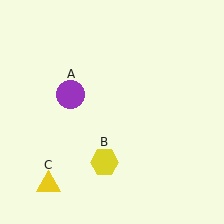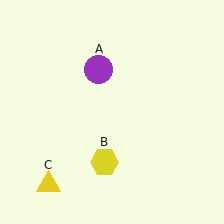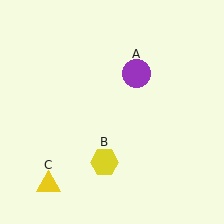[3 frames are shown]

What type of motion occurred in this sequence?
The purple circle (object A) rotated clockwise around the center of the scene.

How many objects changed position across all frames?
1 object changed position: purple circle (object A).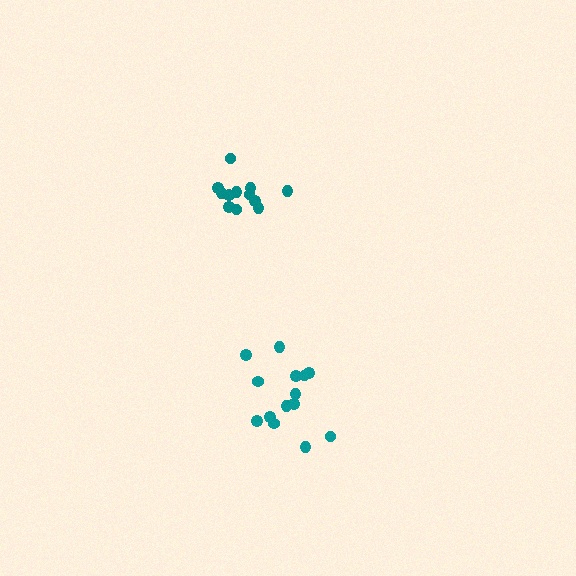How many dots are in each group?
Group 1: 14 dots, Group 2: 12 dots (26 total).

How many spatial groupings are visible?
There are 2 spatial groupings.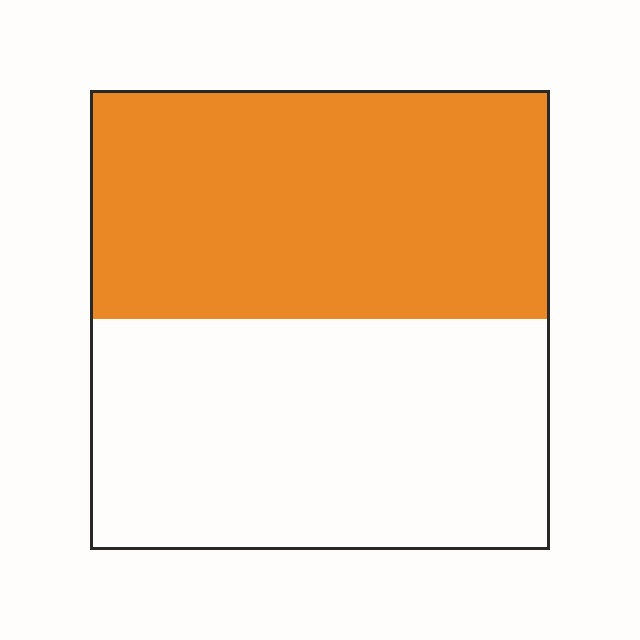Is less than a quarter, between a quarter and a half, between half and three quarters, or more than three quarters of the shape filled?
Between a quarter and a half.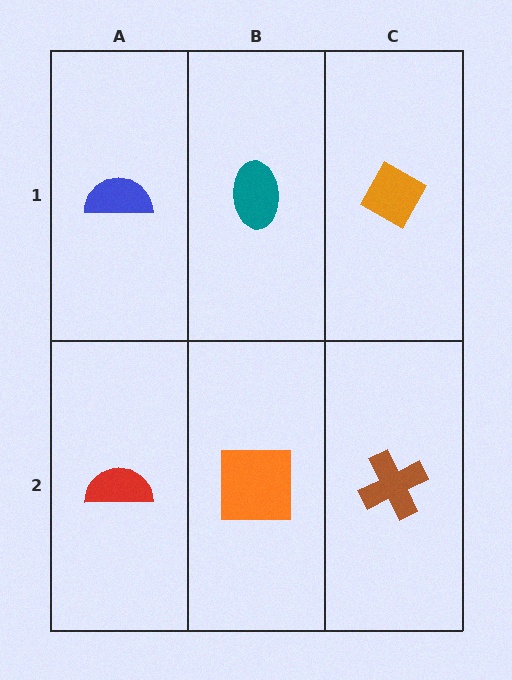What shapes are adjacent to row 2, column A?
A blue semicircle (row 1, column A), an orange square (row 2, column B).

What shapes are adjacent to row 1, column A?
A red semicircle (row 2, column A), a teal ellipse (row 1, column B).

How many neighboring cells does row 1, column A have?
2.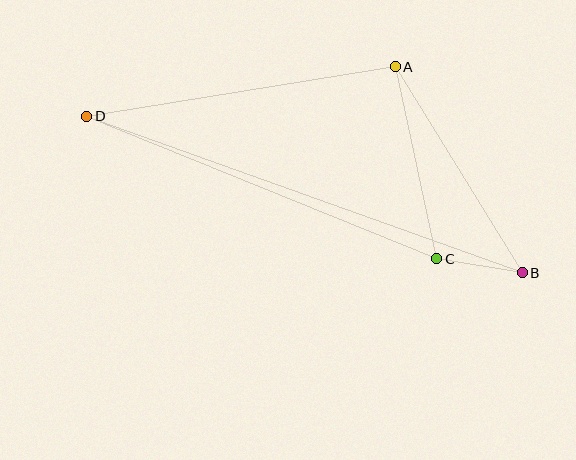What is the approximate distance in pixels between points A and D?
The distance between A and D is approximately 313 pixels.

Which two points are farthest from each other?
Points B and D are farthest from each other.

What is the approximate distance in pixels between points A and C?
The distance between A and C is approximately 196 pixels.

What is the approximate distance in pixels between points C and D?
The distance between C and D is approximately 378 pixels.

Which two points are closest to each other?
Points B and C are closest to each other.